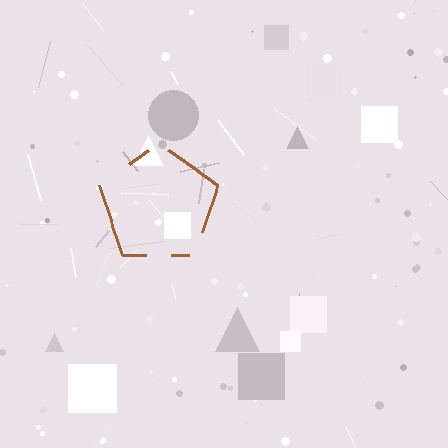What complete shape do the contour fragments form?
The contour fragments form a pentagon.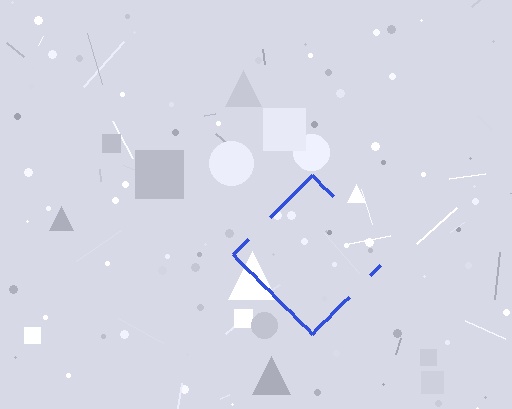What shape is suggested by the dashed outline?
The dashed outline suggests a diamond.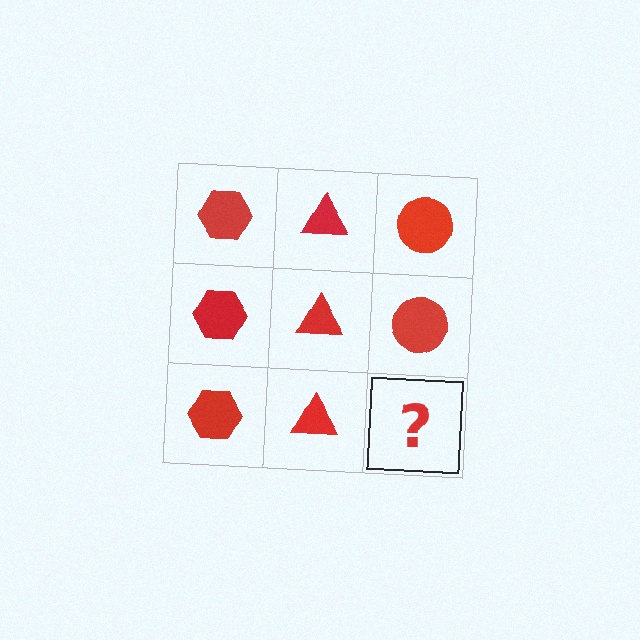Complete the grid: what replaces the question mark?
The question mark should be replaced with a red circle.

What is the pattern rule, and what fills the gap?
The rule is that each column has a consistent shape. The gap should be filled with a red circle.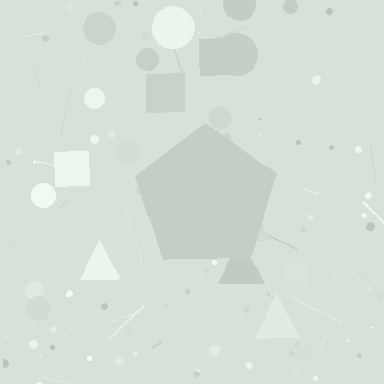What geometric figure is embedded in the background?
A pentagon is embedded in the background.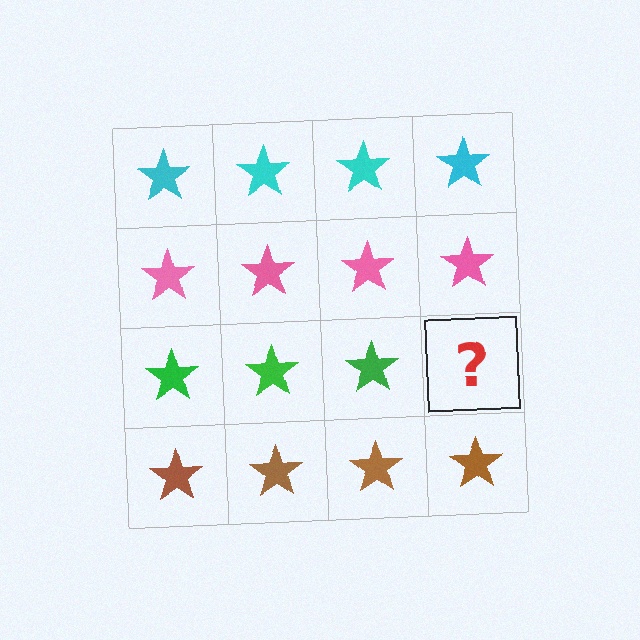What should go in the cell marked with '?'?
The missing cell should contain a green star.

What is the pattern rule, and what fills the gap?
The rule is that each row has a consistent color. The gap should be filled with a green star.